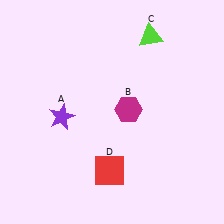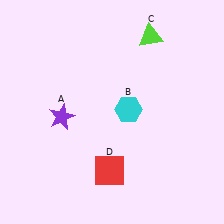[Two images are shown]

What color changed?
The hexagon (B) changed from magenta in Image 1 to cyan in Image 2.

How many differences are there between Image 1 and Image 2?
There is 1 difference between the two images.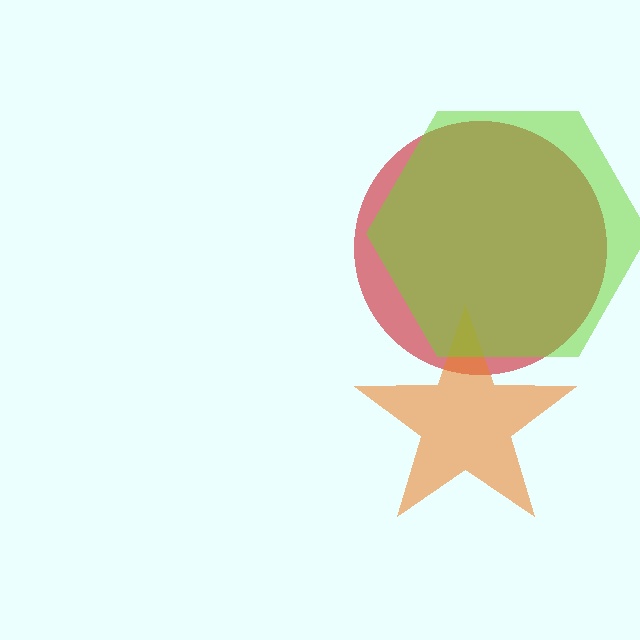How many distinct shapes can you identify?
There are 3 distinct shapes: a red circle, an orange star, a lime hexagon.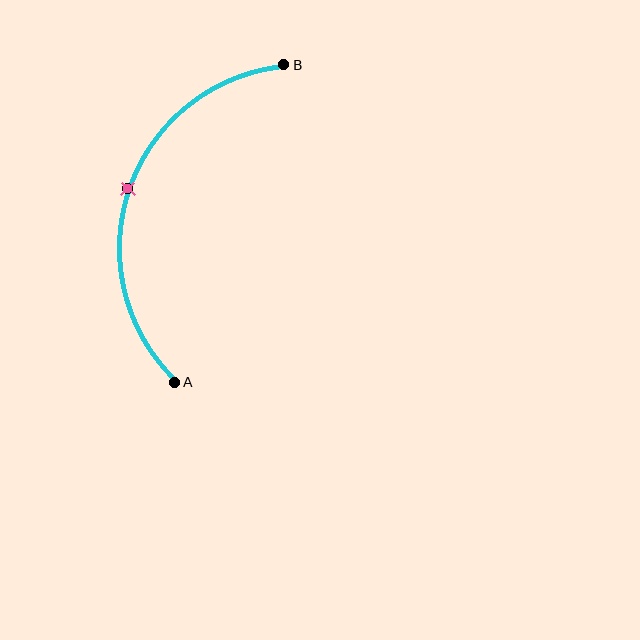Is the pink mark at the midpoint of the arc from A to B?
Yes. The pink mark lies on the arc at equal arc-length from both A and B — it is the arc midpoint.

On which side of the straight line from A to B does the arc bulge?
The arc bulges to the left of the straight line connecting A and B.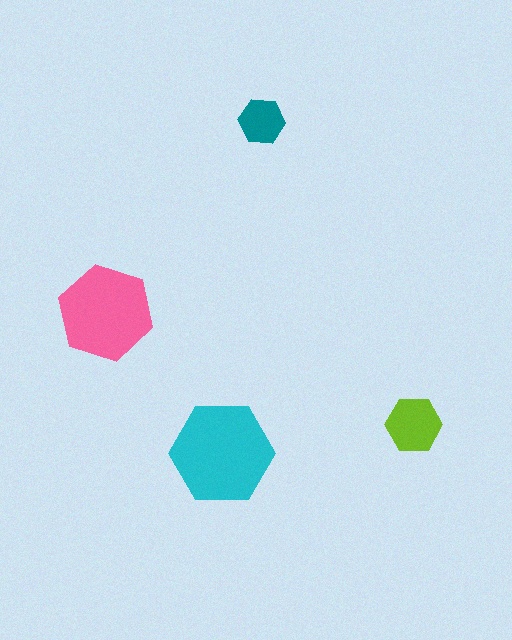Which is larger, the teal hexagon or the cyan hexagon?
The cyan one.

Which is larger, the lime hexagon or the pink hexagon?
The pink one.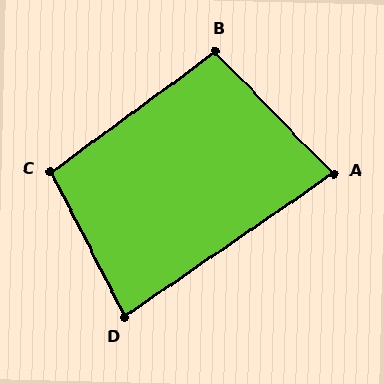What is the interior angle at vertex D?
Approximately 82 degrees (acute).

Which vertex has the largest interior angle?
C, at approximately 99 degrees.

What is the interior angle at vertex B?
Approximately 98 degrees (obtuse).